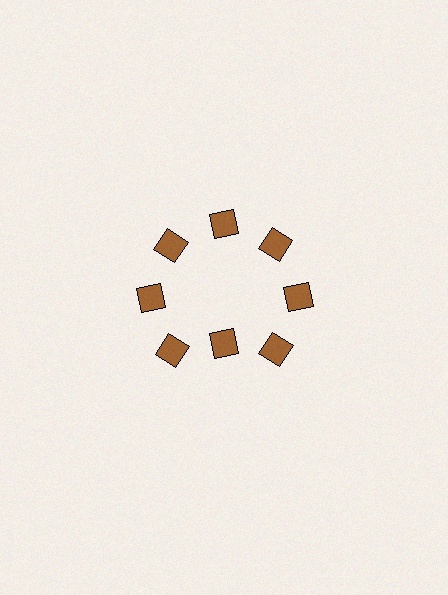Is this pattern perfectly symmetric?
No. The 8 brown diamonds are arranged in a ring, but one element near the 6 o'clock position is pulled inward toward the center, breaking the 8-fold rotational symmetry.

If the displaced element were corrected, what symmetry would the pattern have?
It would have 8-fold rotational symmetry — the pattern would map onto itself every 45 degrees.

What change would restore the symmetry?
The symmetry would be restored by moving it outward, back onto the ring so that all 8 diamonds sit at equal angles and equal distance from the center.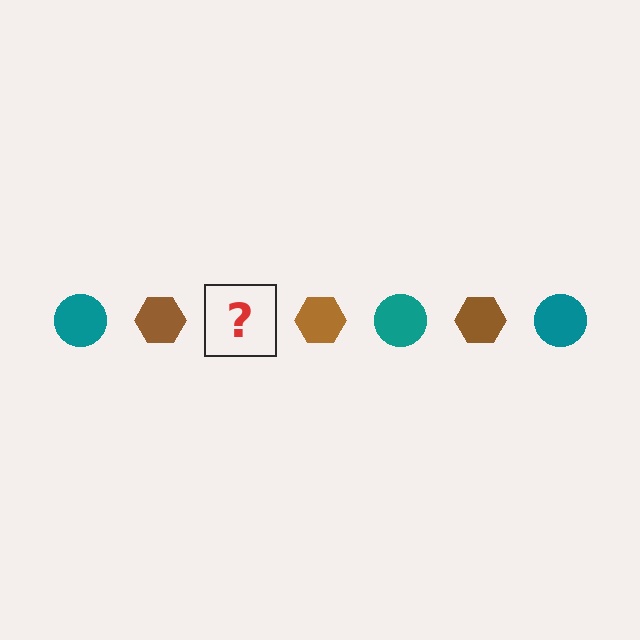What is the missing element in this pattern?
The missing element is a teal circle.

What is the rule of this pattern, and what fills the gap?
The rule is that the pattern alternates between teal circle and brown hexagon. The gap should be filled with a teal circle.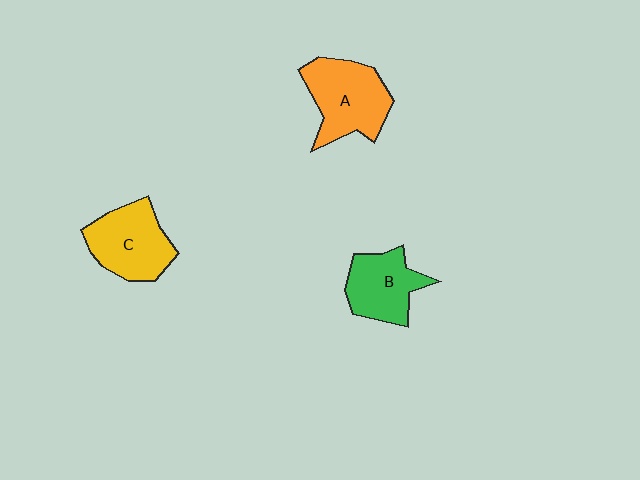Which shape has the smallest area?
Shape B (green).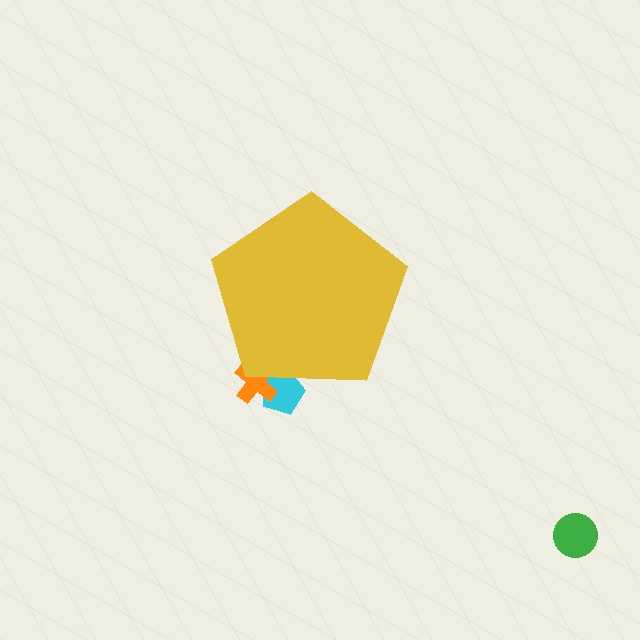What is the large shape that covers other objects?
A yellow pentagon.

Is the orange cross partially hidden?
Yes, the orange cross is partially hidden behind the yellow pentagon.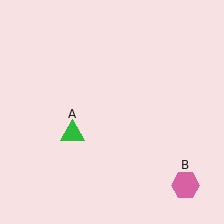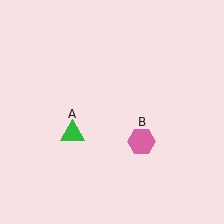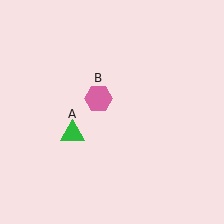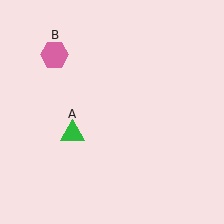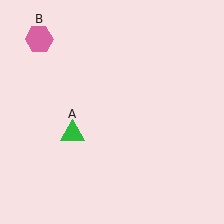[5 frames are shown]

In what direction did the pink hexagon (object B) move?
The pink hexagon (object B) moved up and to the left.